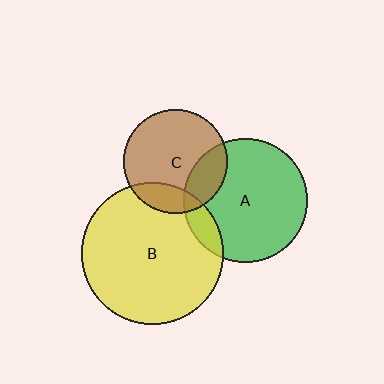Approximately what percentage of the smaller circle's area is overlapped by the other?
Approximately 10%.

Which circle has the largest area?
Circle B (yellow).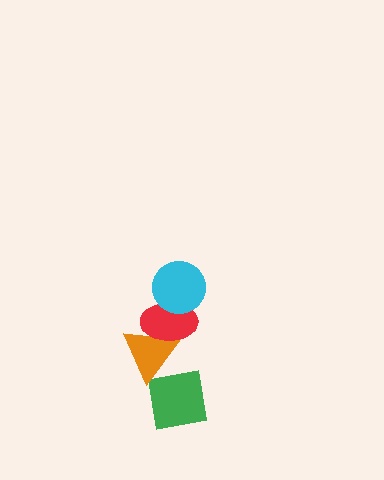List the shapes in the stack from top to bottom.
From top to bottom: the cyan circle, the red ellipse, the orange triangle, the green square.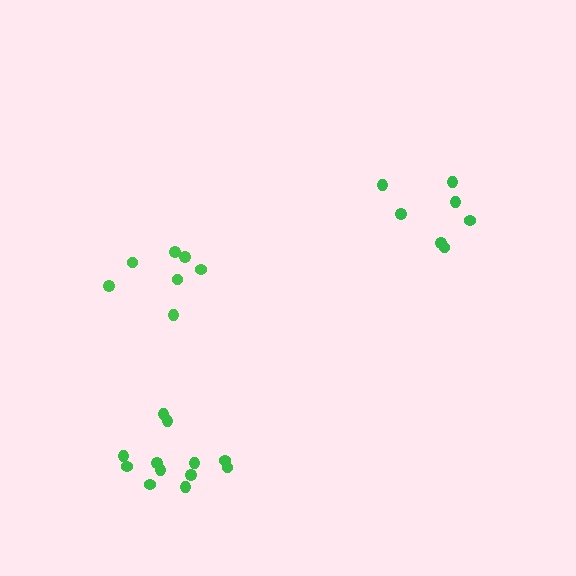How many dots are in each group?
Group 1: 7 dots, Group 2: 7 dots, Group 3: 12 dots (26 total).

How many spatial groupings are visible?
There are 3 spatial groupings.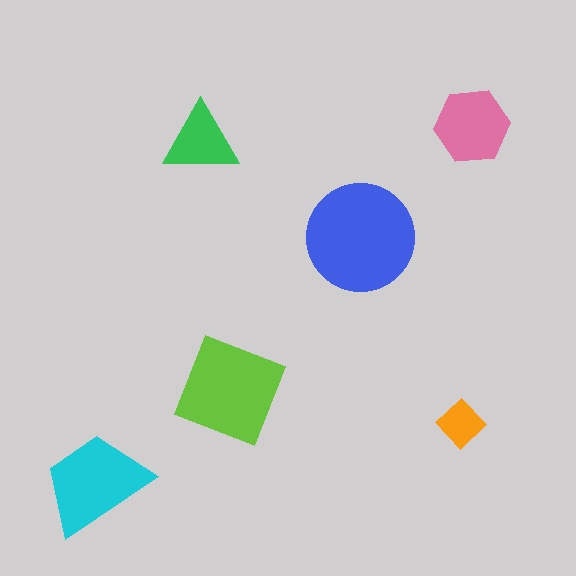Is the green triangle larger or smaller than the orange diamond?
Larger.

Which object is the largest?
The blue circle.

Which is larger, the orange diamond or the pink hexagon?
The pink hexagon.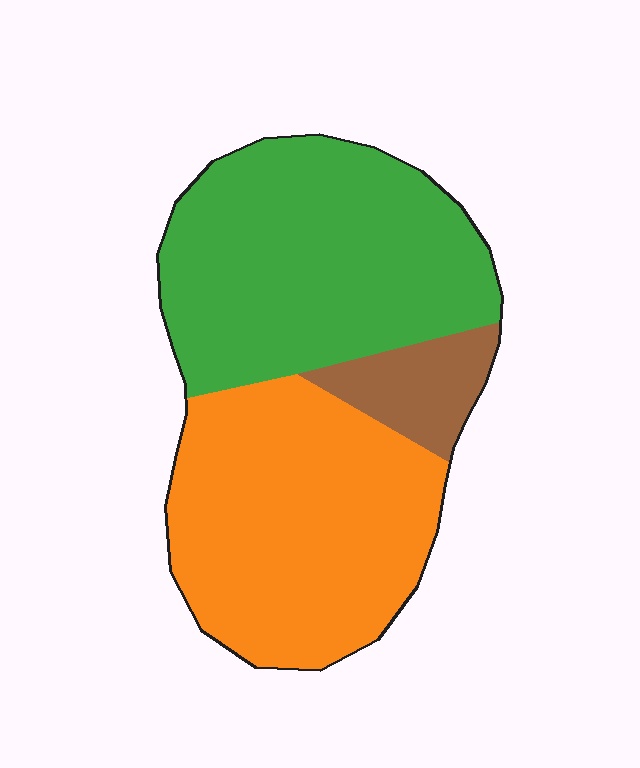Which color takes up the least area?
Brown, at roughly 10%.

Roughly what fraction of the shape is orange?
Orange covers 44% of the shape.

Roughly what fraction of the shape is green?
Green covers about 45% of the shape.